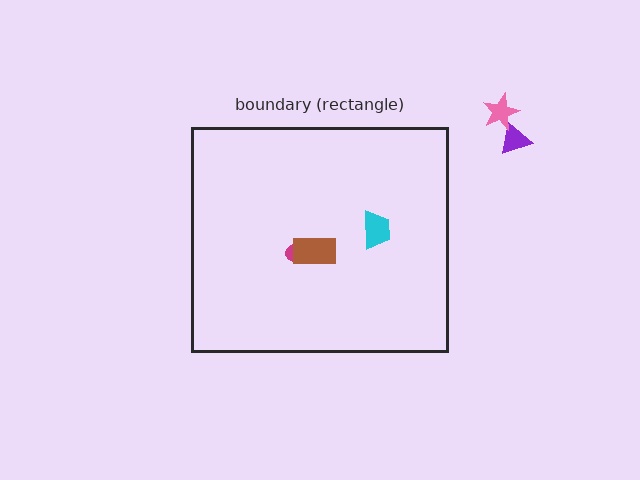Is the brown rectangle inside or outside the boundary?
Inside.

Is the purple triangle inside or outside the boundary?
Outside.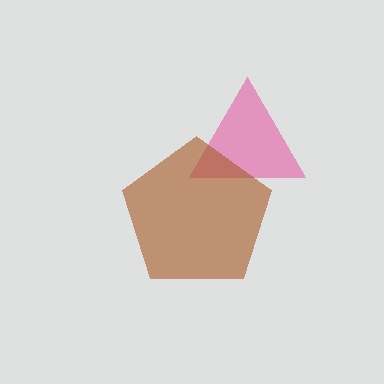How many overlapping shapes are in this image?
There are 2 overlapping shapes in the image.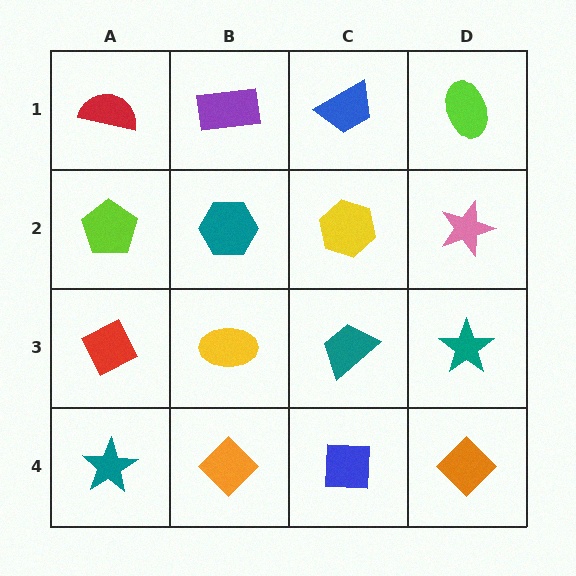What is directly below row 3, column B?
An orange diamond.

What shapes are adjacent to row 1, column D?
A pink star (row 2, column D), a blue trapezoid (row 1, column C).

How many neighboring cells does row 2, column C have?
4.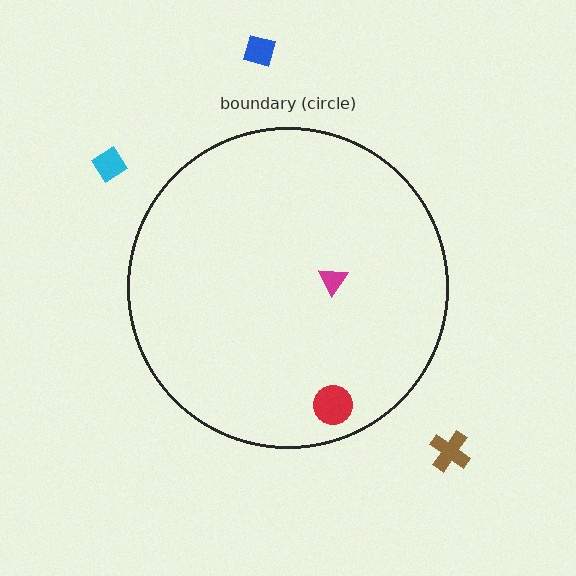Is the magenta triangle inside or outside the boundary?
Inside.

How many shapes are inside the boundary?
2 inside, 3 outside.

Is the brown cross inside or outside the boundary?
Outside.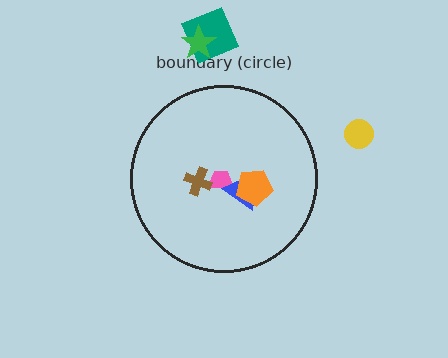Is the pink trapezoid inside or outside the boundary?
Inside.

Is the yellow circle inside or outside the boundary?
Outside.